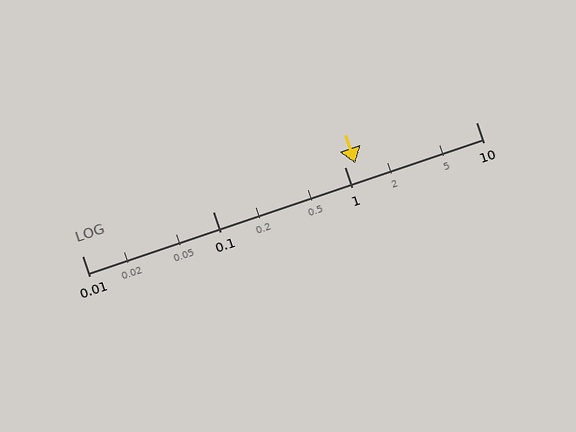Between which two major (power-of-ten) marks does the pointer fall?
The pointer is between 1 and 10.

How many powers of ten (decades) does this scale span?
The scale spans 3 decades, from 0.01 to 10.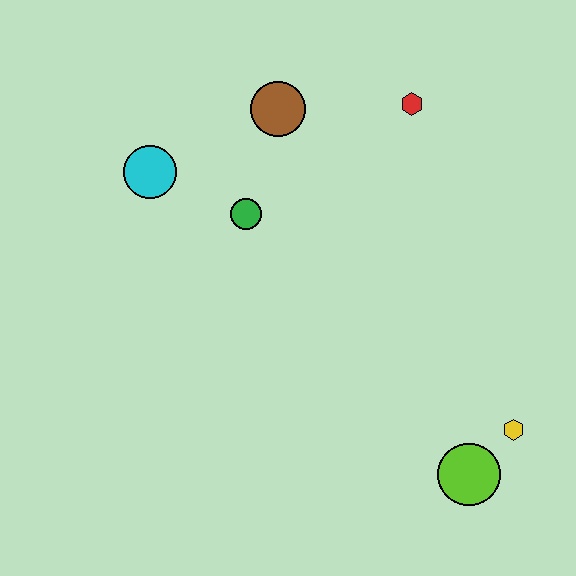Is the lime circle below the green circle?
Yes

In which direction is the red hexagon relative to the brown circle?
The red hexagon is to the right of the brown circle.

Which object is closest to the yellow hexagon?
The lime circle is closest to the yellow hexagon.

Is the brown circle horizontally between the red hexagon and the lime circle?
No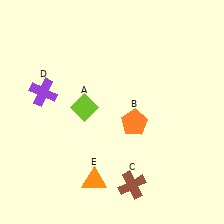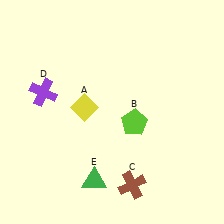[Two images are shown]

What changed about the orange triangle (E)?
In Image 1, E is orange. In Image 2, it changed to green.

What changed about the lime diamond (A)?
In Image 1, A is lime. In Image 2, it changed to yellow.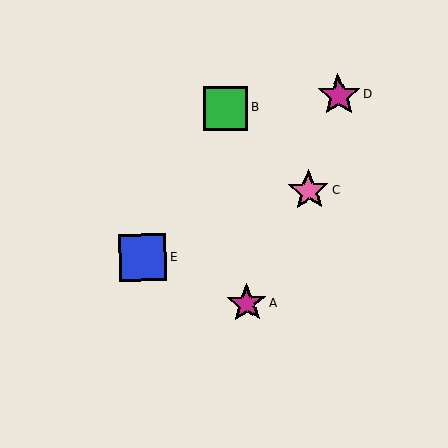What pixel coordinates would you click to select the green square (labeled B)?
Click at (225, 108) to select the green square B.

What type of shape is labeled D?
Shape D is a magenta star.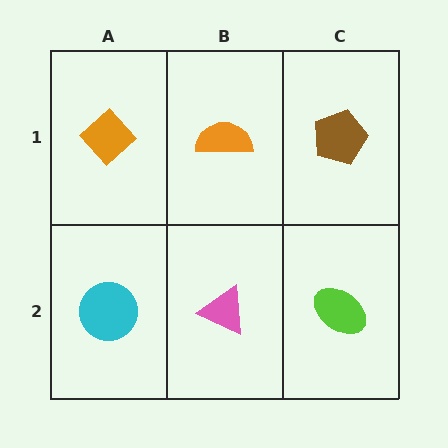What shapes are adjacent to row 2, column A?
An orange diamond (row 1, column A), a pink triangle (row 2, column B).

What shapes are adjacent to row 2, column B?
An orange semicircle (row 1, column B), a cyan circle (row 2, column A), a lime ellipse (row 2, column C).